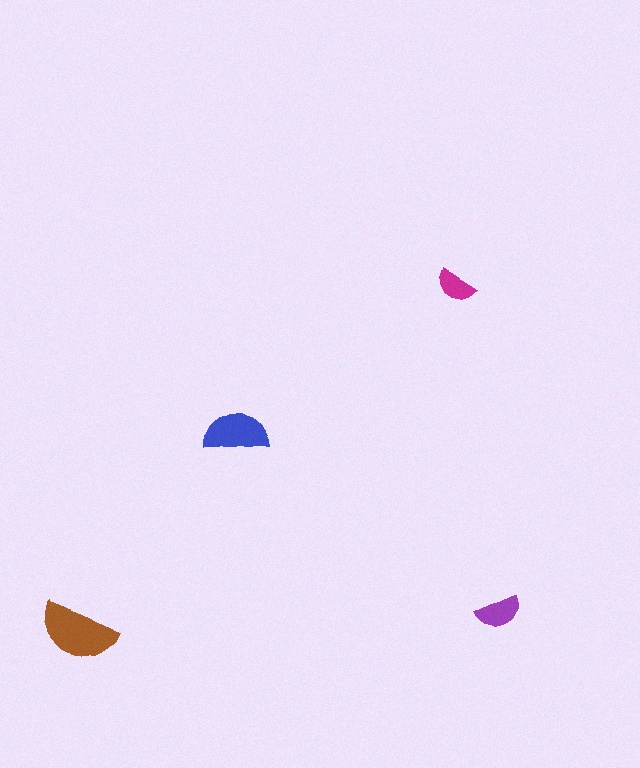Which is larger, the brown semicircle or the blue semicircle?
The brown one.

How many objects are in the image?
There are 4 objects in the image.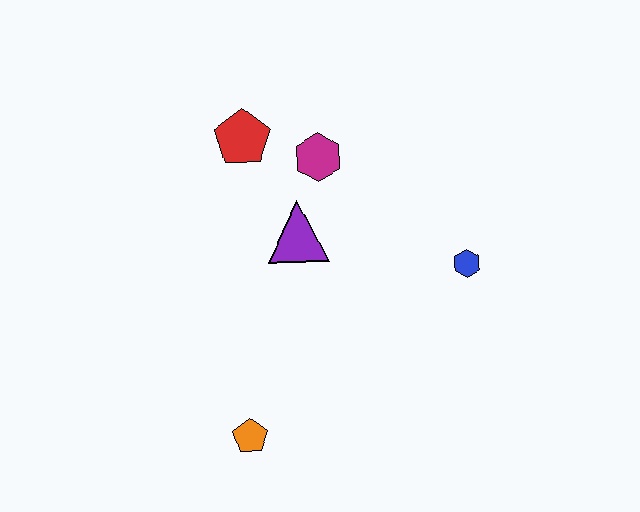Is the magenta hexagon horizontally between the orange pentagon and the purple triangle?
No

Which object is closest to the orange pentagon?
The purple triangle is closest to the orange pentagon.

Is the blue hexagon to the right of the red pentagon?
Yes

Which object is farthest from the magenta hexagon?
The orange pentagon is farthest from the magenta hexagon.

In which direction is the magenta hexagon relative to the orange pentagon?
The magenta hexagon is above the orange pentagon.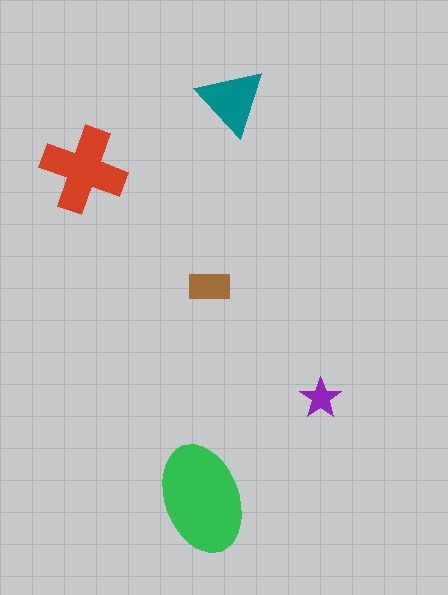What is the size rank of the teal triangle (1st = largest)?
3rd.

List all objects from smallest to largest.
The purple star, the brown rectangle, the teal triangle, the red cross, the green ellipse.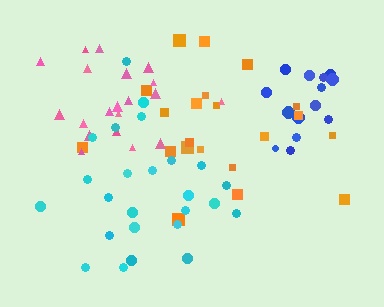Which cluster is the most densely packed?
Blue.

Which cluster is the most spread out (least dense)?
Orange.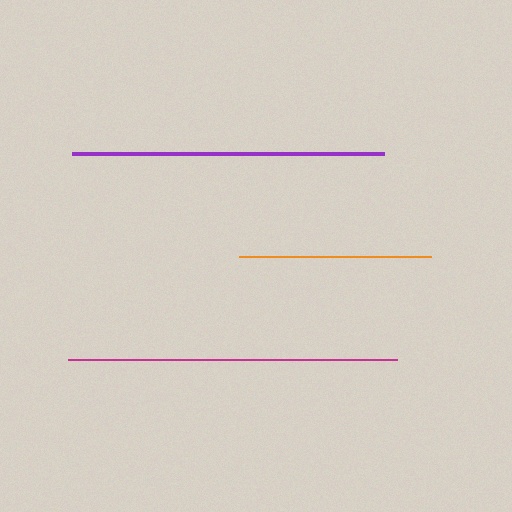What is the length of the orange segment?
The orange segment is approximately 192 pixels long.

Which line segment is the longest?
The magenta line is the longest at approximately 329 pixels.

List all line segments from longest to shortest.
From longest to shortest: magenta, purple, orange.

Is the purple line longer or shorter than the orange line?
The purple line is longer than the orange line.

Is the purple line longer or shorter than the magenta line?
The magenta line is longer than the purple line.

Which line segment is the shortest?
The orange line is the shortest at approximately 192 pixels.